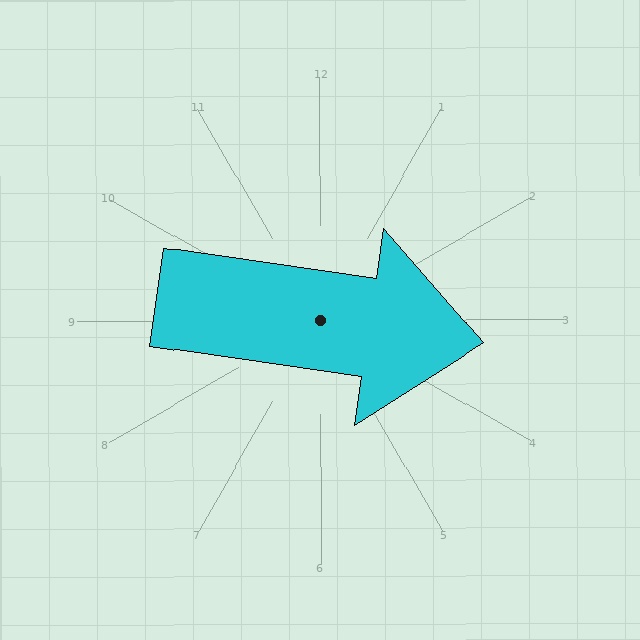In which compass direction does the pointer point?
East.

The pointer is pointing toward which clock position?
Roughly 3 o'clock.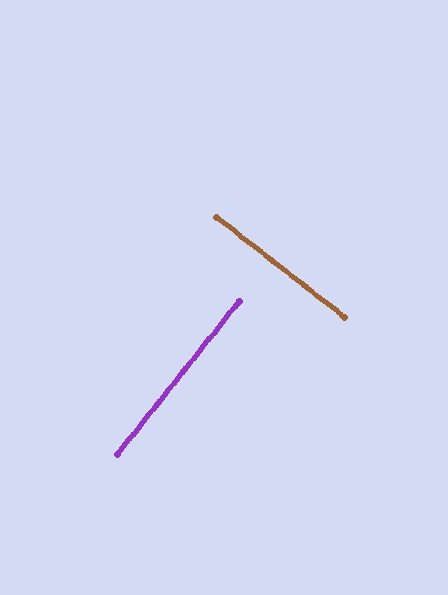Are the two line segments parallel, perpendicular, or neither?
Perpendicular — they meet at approximately 90°.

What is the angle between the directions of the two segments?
Approximately 90 degrees.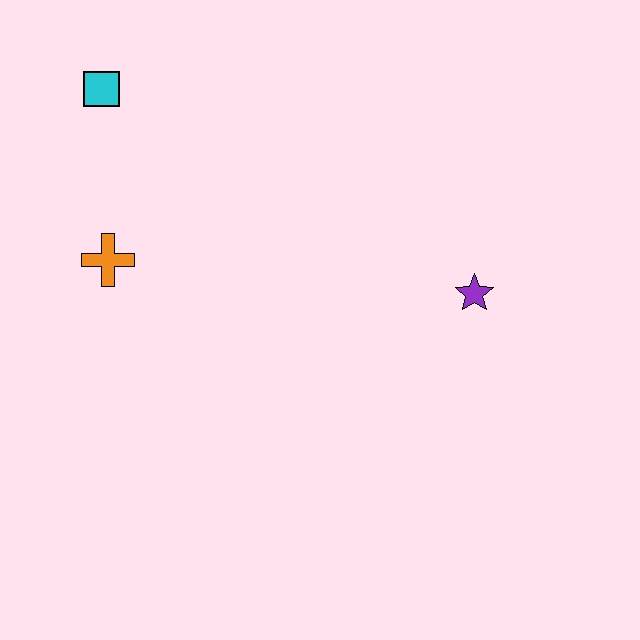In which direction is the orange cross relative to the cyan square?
The orange cross is below the cyan square.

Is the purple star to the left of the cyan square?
No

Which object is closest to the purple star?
The orange cross is closest to the purple star.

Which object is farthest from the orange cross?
The purple star is farthest from the orange cross.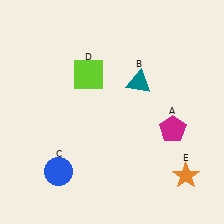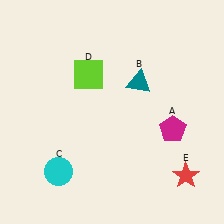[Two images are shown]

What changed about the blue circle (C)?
In Image 1, C is blue. In Image 2, it changed to cyan.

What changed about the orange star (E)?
In Image 1, E is orange. In Image 2, it changed to red.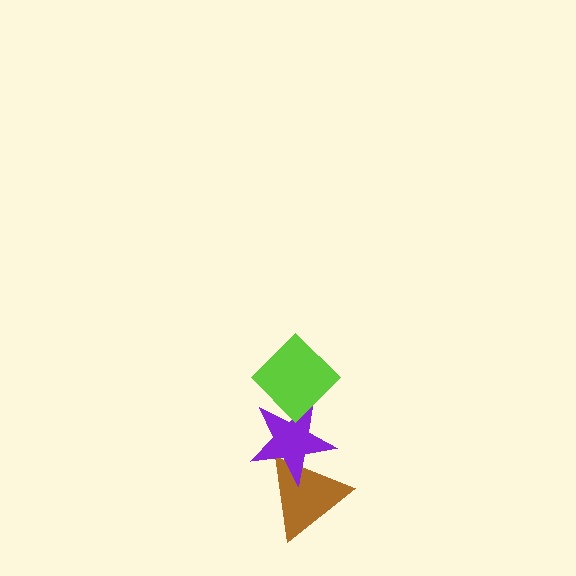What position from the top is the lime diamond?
The lime diamond is 1st from the top.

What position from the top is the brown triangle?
The brown triangle is 3rd from the top.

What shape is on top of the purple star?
The lime diamond is on top of the purple star.